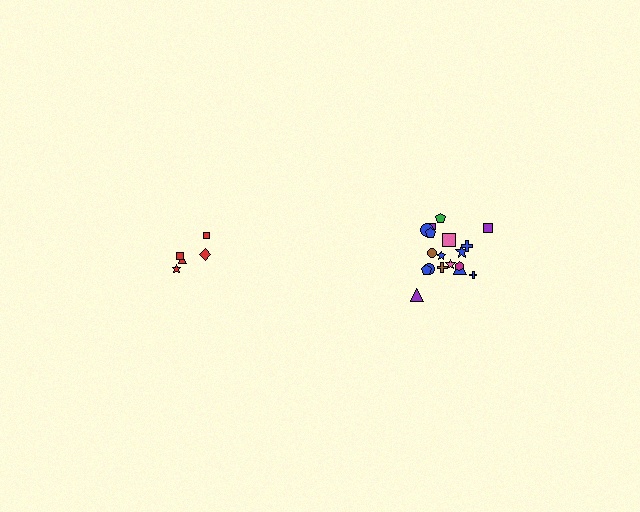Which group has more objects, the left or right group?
The right group.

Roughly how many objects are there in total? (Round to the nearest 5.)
Roughly 25 objects in total.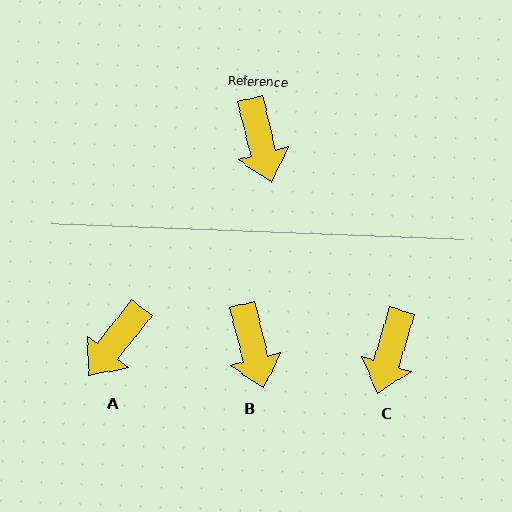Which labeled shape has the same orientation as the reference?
B.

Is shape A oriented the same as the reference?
No, it is off by about 52 degrees.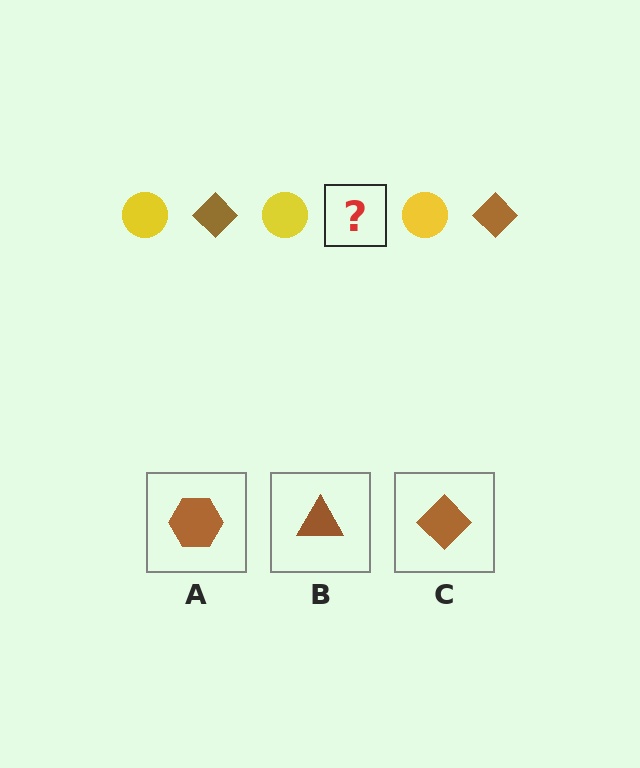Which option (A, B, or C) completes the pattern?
C.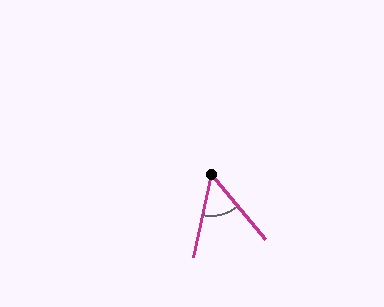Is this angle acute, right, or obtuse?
It is acute.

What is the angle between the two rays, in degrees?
Approximately 52 degrees.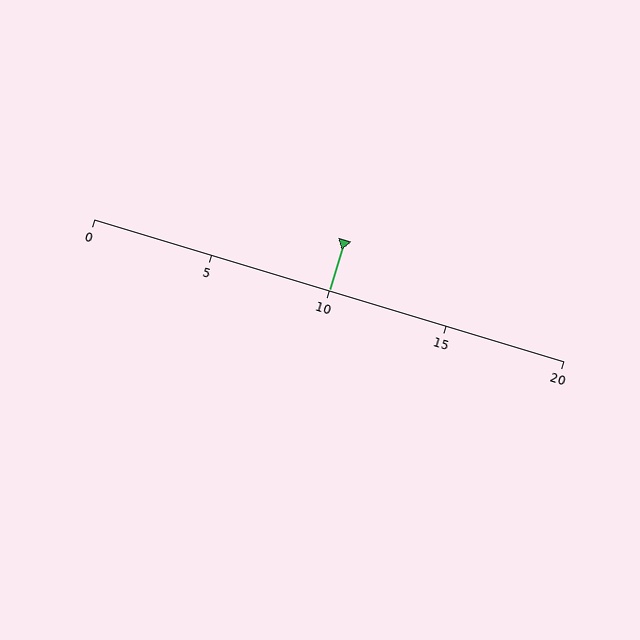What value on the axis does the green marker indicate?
The marker indicates approximately 10.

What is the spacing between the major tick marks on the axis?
The major ticks are spaced 5 apart.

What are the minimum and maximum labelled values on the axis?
The axis runs from 0 to 20.